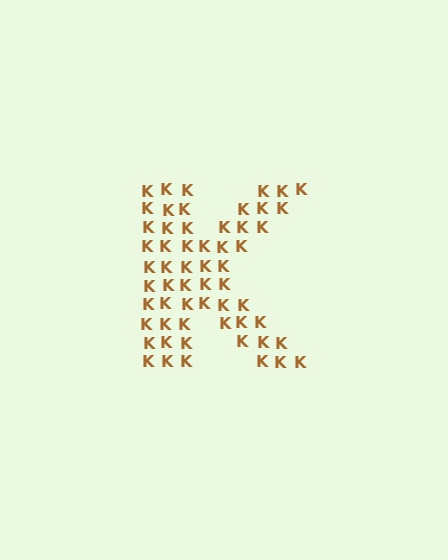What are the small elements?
The small elements are letter K's.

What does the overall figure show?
The overall figure shows the letter K.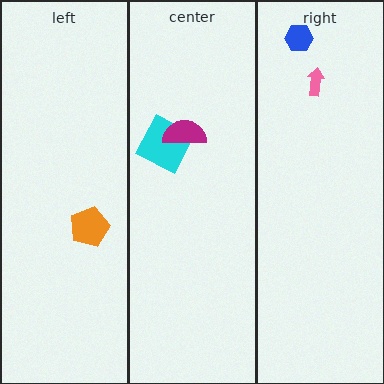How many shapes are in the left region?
1.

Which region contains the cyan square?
The center region.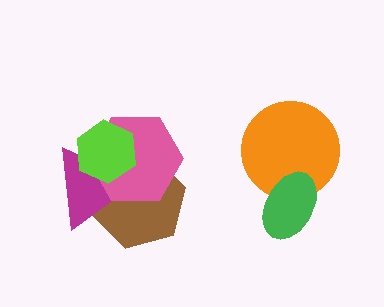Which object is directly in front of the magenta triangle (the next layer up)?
The pink hexagon is directly in front of the magenta triangle.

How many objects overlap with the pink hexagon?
3 objects overlap with the pink hexagon.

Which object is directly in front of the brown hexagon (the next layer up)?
The magenta triangle is directly in front of the brown hexagon.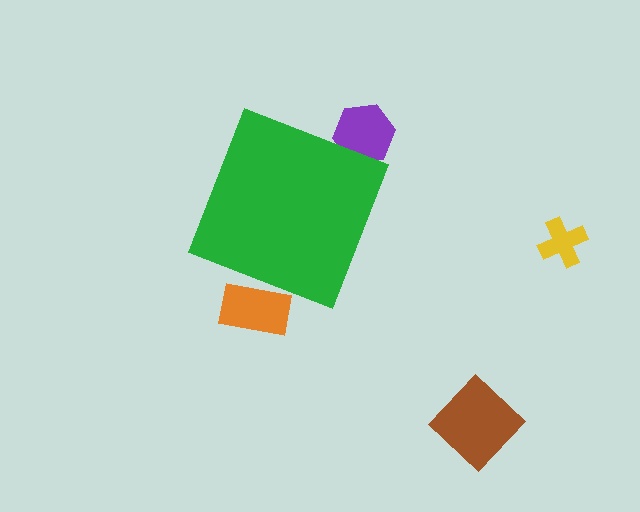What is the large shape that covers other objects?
A green diamond.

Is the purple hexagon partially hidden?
Yes, the purple hexagon is partially hidden behind the green diamond.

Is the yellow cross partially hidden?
No, the yellow cross is fully visible.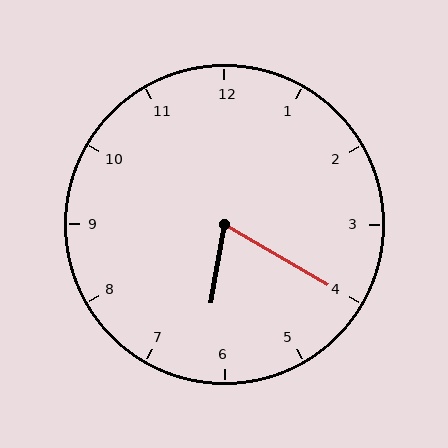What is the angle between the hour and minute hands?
Approximately 70 degrees.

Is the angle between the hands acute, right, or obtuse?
It is acute.